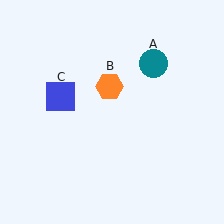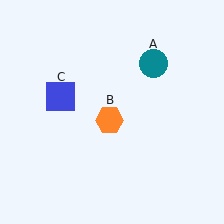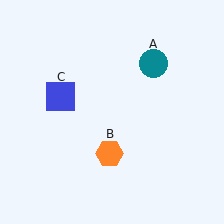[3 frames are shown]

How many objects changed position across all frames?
1 object changed position: orange hexagon (object B).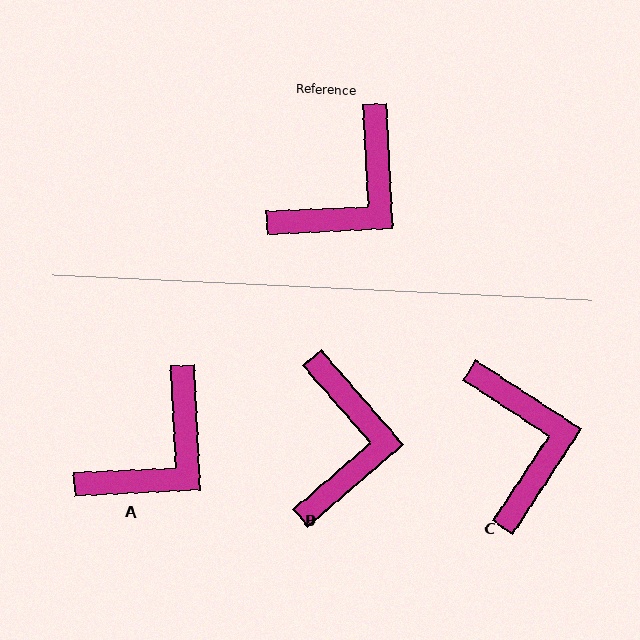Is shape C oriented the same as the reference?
No, it is off by about 54 degrees.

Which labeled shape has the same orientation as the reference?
A.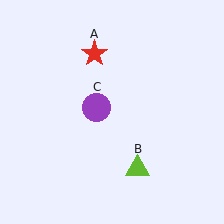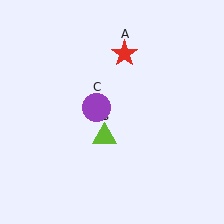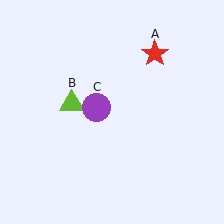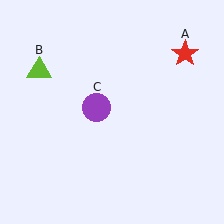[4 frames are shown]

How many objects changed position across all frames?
2 objects changed position: red star (object A), lime triangle (object B).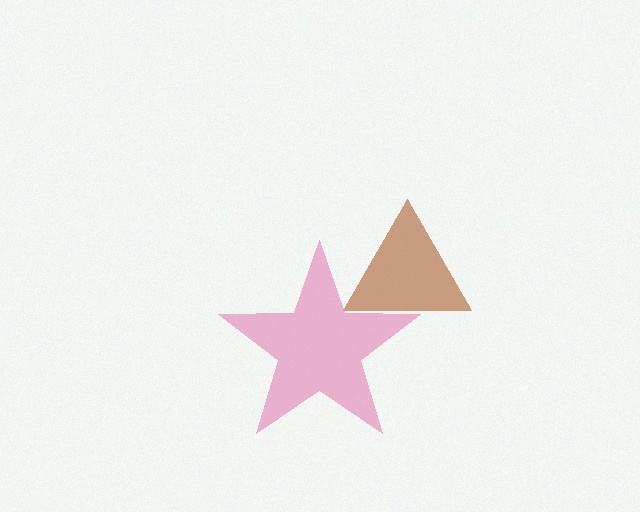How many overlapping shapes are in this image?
There are 2 overlapping shapes in the image.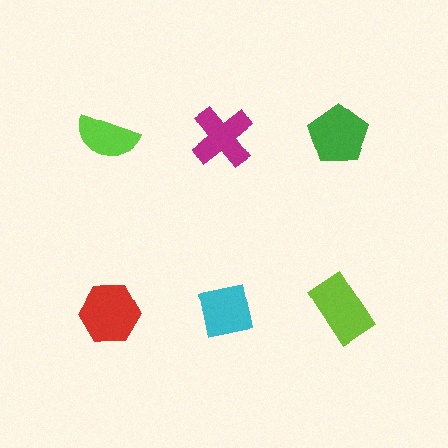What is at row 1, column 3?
A green pentagon.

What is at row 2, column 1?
A red hexagon.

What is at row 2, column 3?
A lime rectangle.